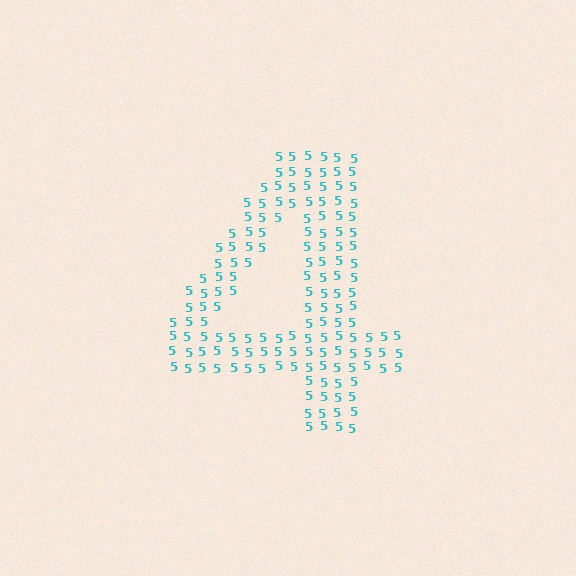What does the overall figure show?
The overall figure shows the digit 4.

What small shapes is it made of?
It is made of small digit 5's.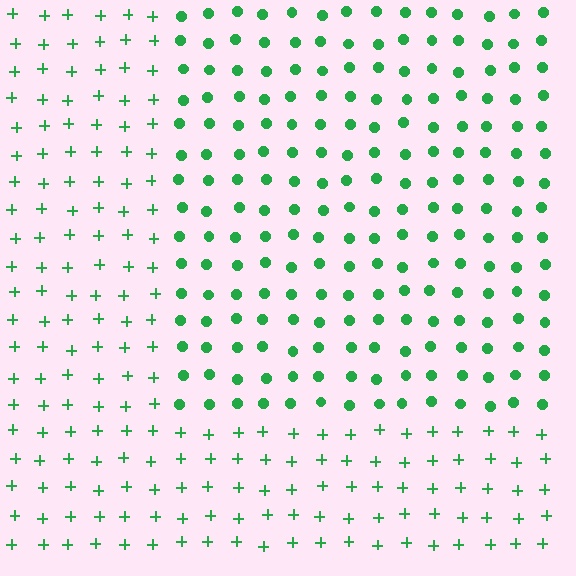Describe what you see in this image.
The image is filled with small green elements arranged in a uniform grid. A rectangle-shaped region contains circles, while the surrounding area contains plus signs. The boundary is defined purely by the change in element shape.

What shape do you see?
I see a rectangle.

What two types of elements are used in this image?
The image uses circles inside the rectangle region and plus signs outside it.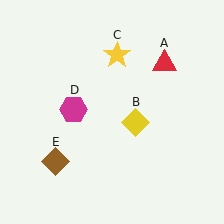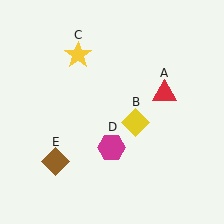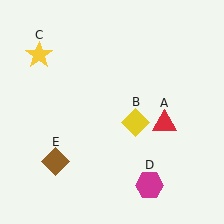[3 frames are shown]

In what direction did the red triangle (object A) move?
The red triangle (object A) moved down.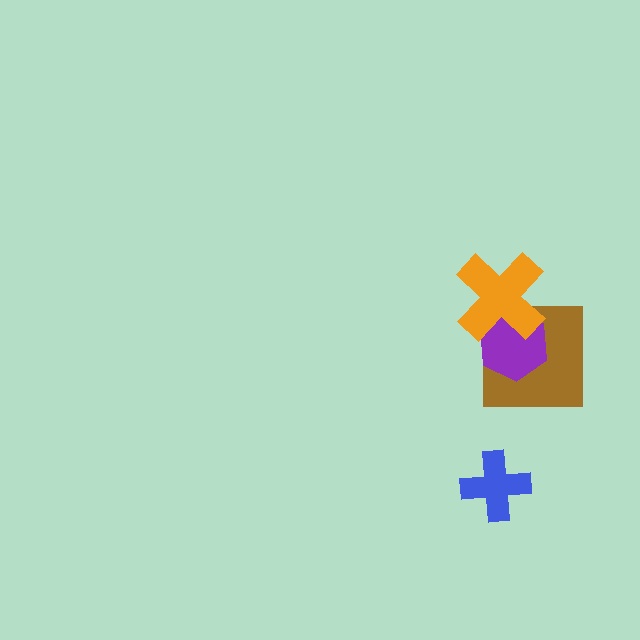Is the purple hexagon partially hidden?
Yes, it is partially covered by another shape.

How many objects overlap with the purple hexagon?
2 objects overlap with the purple hexagon.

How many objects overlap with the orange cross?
2 objects overlap with the orange cross.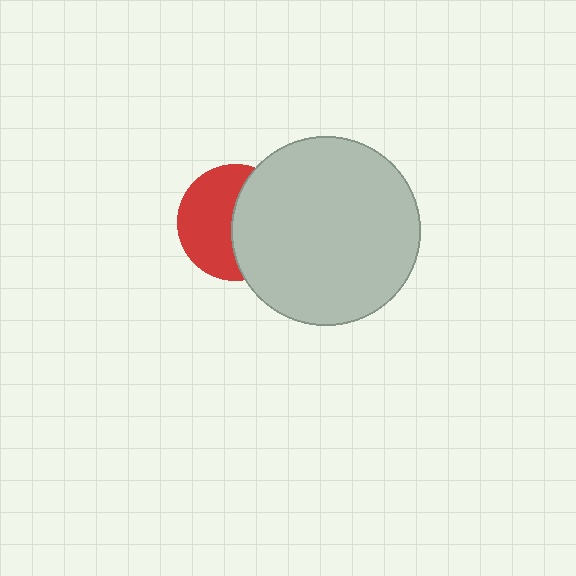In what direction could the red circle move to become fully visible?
The red circle could move left. That would shift it out from behind the light gray circle entirely.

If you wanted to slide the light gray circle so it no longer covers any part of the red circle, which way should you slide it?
Slide it right — that is the most direct way to separate the two shapes.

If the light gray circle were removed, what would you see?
You would see the complete red circle.